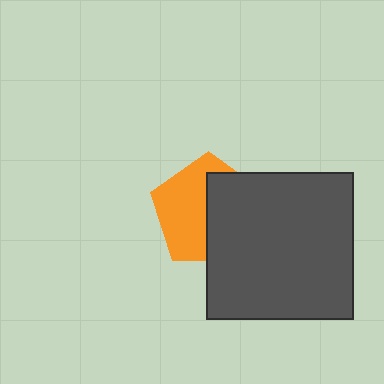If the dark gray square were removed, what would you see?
You would see the complete orange pentagon.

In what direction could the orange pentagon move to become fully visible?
The orange pentagon could move left. That would shift it out from behind the dark gray square entirely.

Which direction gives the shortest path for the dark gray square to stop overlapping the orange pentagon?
Moving right gives the shortest separation.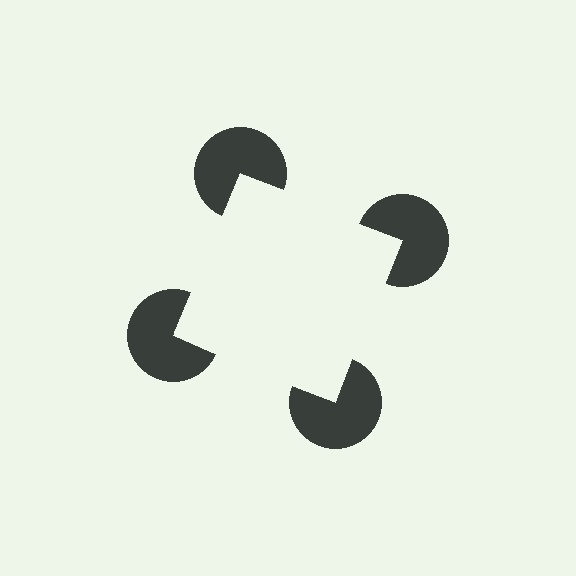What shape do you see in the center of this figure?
An illusory square — its edges are inferred from the aligned wedge cuts in the pac-man discs, not physically drawn.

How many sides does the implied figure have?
4 sides.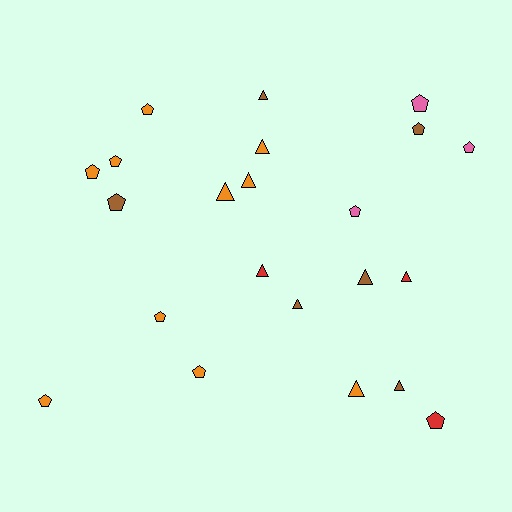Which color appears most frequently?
Orange, with 10 objects.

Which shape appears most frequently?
Pentagon, with 12 objects.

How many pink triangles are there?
There are no pink triangles.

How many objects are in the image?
There are 22 objects.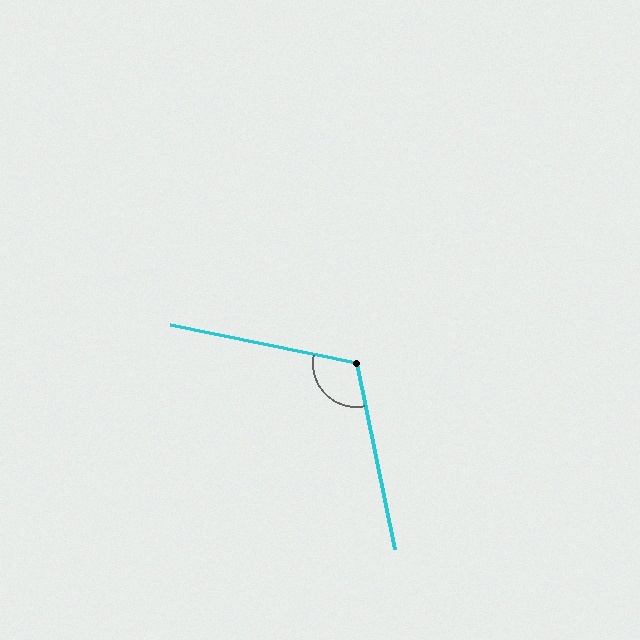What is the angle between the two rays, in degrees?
Approximately 113 degrees.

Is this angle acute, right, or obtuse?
It is obtuse.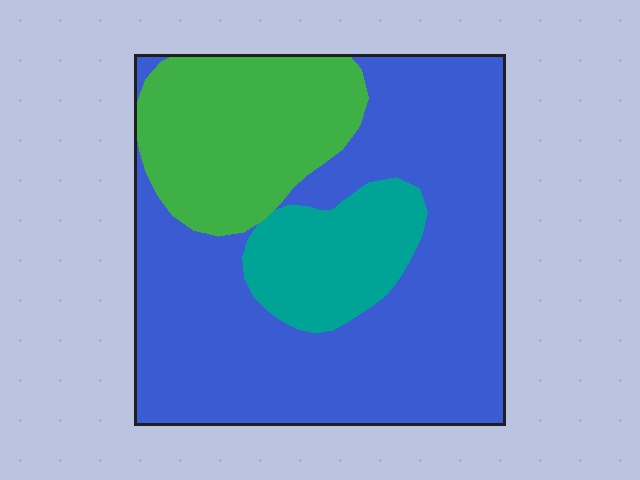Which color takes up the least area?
Teal, at roughly 15%.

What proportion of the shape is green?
Green takes up about one quarter (1/4) of the shape.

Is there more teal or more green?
Green.